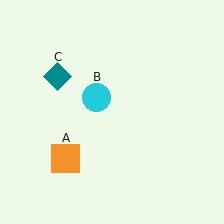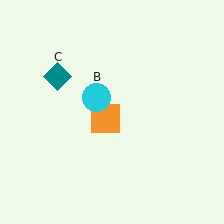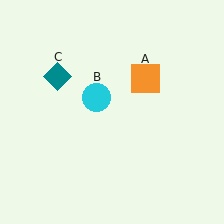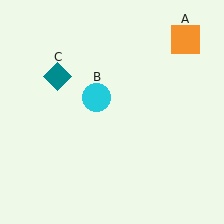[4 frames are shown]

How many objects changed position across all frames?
1 object changed position: orange square (object A).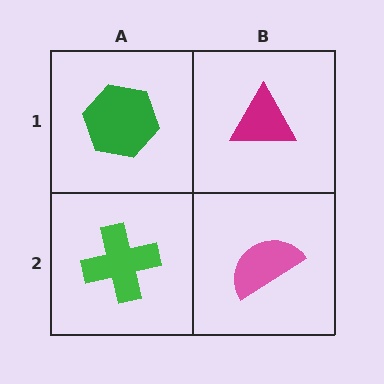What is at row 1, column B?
A magenta triangle.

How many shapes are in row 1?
2 shapes.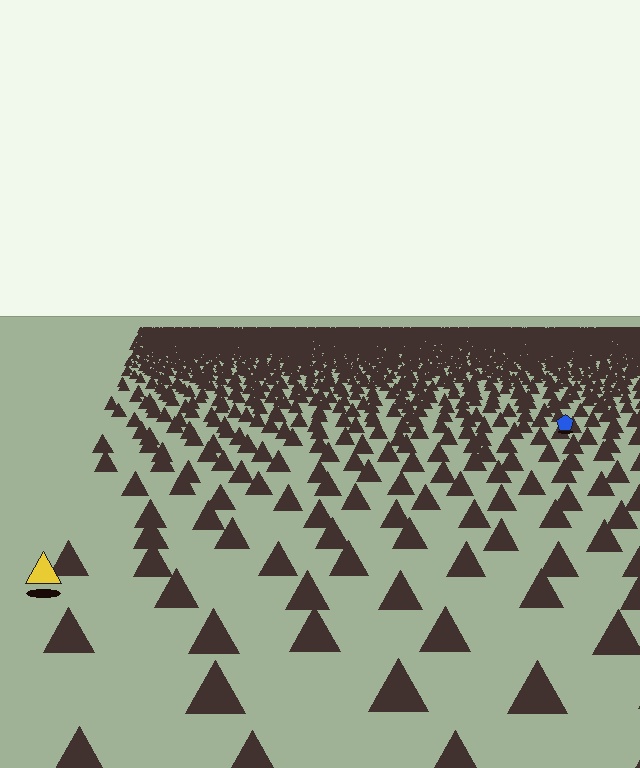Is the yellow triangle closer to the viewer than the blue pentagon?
Yes. The yellow triangle is closer — you can tell from the texture gradient: the ground texture is coarser near it.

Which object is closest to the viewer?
The yellow triangle is closest. The texture marks near it are larger and more spread out.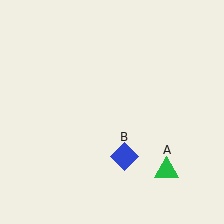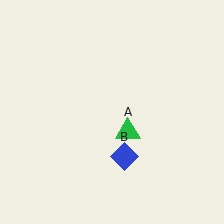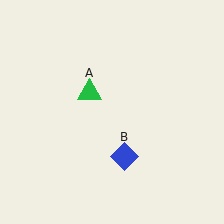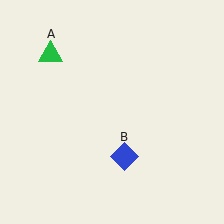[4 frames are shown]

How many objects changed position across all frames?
1 object changed position: green triangle (object A).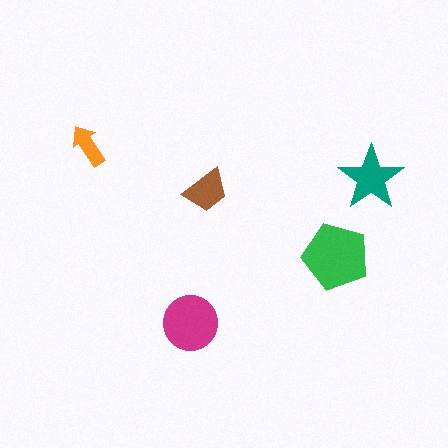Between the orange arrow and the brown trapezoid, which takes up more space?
The brown trapezoid.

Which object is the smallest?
The orange arrow.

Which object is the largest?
The green pentagon.